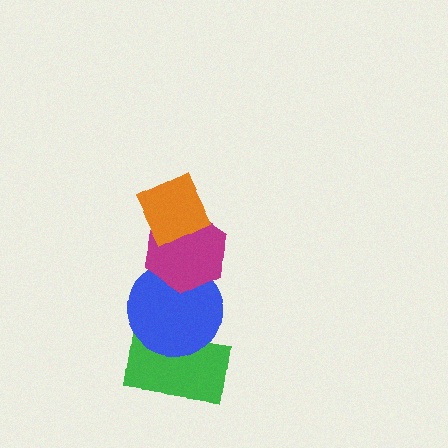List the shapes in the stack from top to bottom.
From top to bottom: the orange diamond, the magenta hexagon, the blue circle, the green rectangle.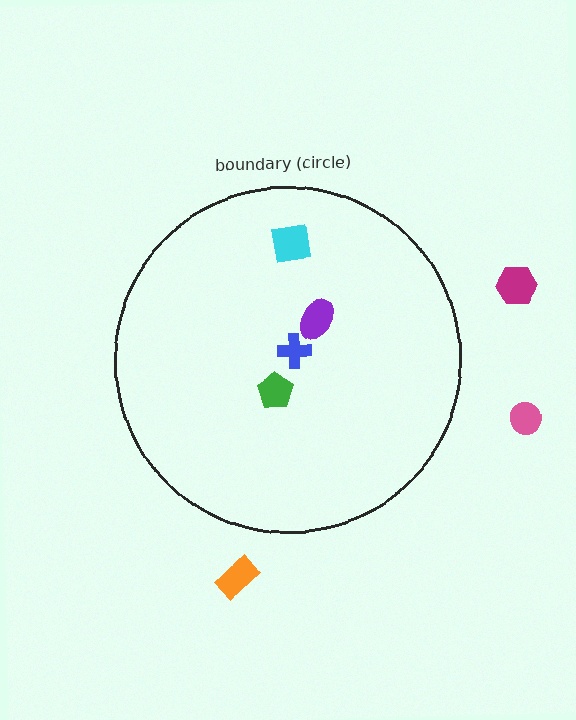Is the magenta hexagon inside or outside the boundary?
Outside.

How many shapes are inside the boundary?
4 inside, 3 outside.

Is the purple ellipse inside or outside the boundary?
Inside.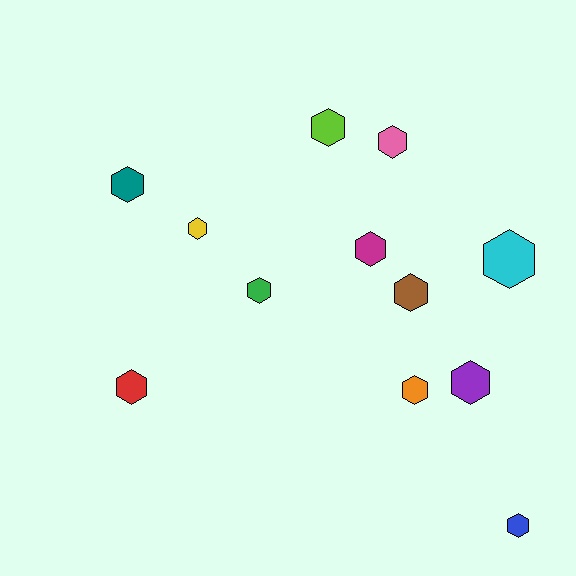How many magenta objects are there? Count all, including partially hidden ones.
There is 1 magenta object.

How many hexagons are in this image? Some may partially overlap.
There are 12 hexagons.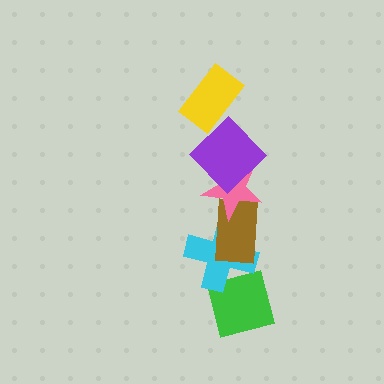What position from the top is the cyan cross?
The cyan cross is 5th from the top.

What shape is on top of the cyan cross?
The brown rectangle is on top of the cyan cross.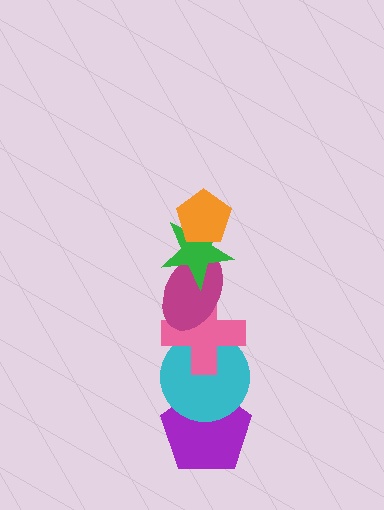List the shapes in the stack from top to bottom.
From top to bottom: the orange pentagon, the green star, the magenta ellipse, the pink cross, the cyan circle, the purple pentagon.